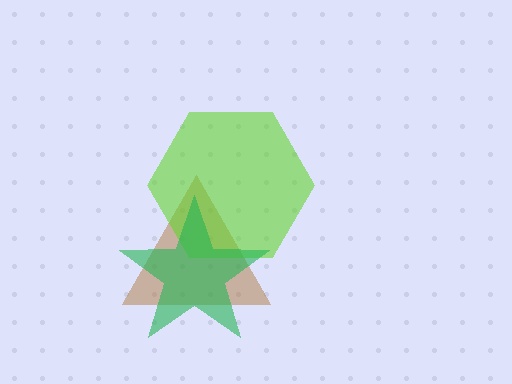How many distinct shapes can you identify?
There are 3 distinct shapes: a brown triangle, a lime hexagon, a green star.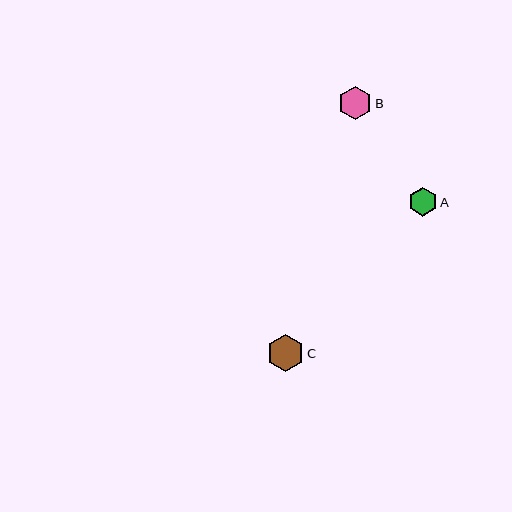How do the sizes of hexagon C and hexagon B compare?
Hexagon C and hexagon B are approximately the same size.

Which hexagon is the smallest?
Hexagon A is the smallest with a size of approximately 29 pixels.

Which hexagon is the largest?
Hexagon C is the largest with a size of approximately 36 pixels.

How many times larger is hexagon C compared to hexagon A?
Hexagon C is approximately 1.3 times the size of hexagon A.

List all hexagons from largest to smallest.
From largest to smallest: C, B, A.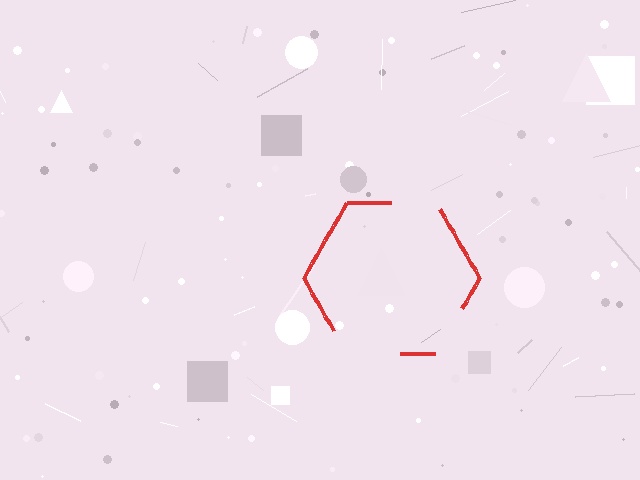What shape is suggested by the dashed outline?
The dashed outline suggests a hexagon.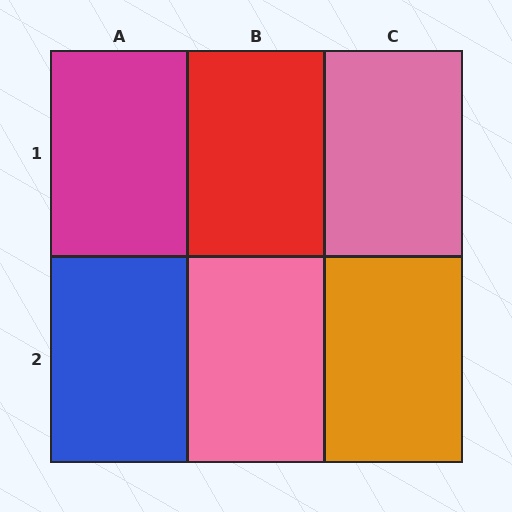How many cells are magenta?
1 cell is magenta.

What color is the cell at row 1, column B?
Red.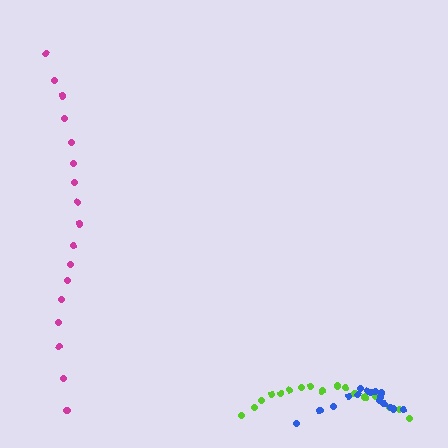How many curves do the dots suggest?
There are 3 distinct paths.